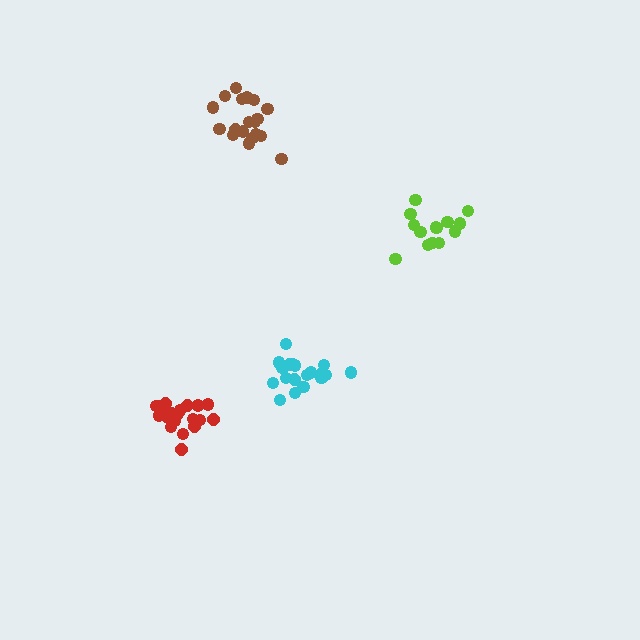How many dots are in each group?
Group 1: 20 dots, Group 2: 20 dots, Group 3: 19 dots, Group 4: 14 dots (73 total).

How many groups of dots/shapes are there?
There are 4 groups.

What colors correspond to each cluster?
The clusters are colored: cyan, red, brown, lime.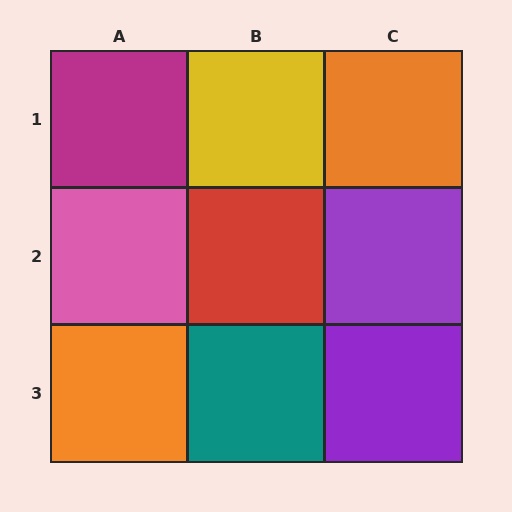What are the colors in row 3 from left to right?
Orange, teal, purple.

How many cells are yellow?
1 cell is yellow.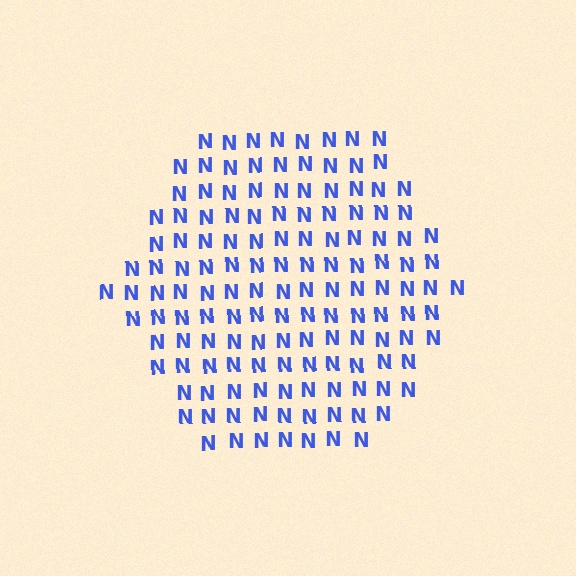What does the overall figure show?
The overall figure shows a hexagon.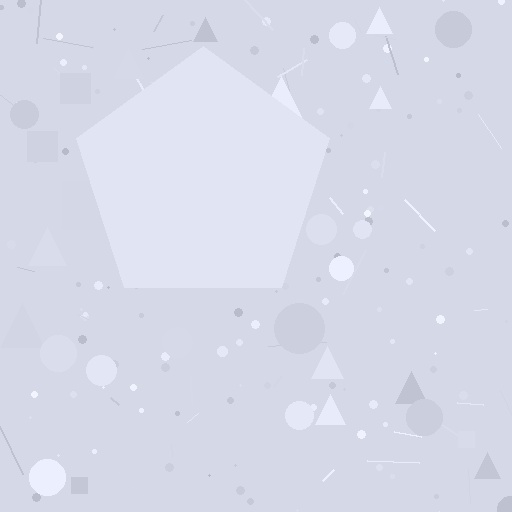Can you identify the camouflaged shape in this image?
The camouflaged shape is a pentagon.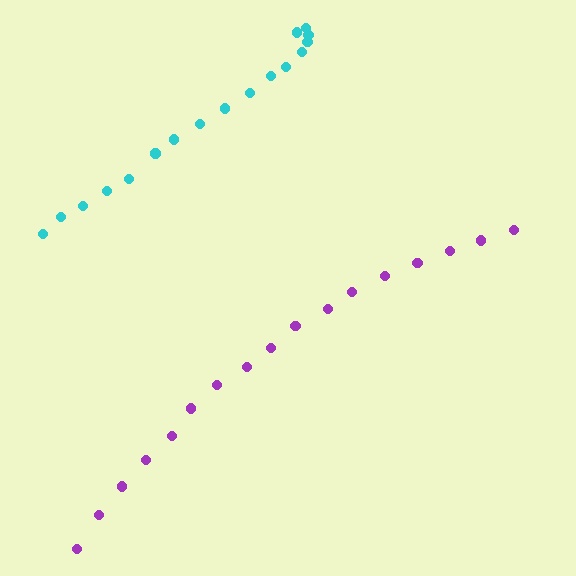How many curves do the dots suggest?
There are 2 distinct paths.